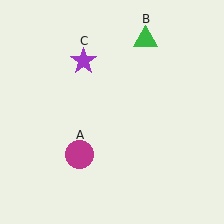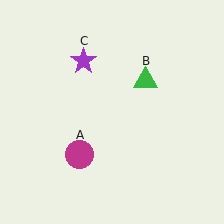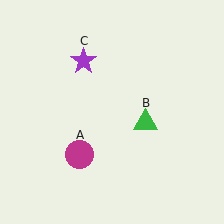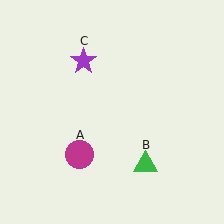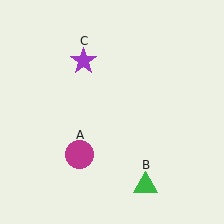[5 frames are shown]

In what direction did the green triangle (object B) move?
The green triangle (object B) moved down.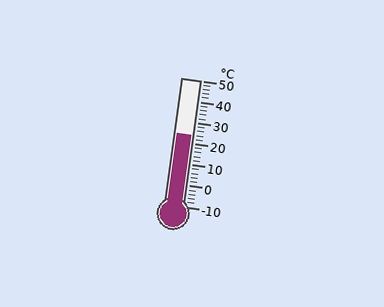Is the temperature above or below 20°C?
The temperature is above 20°C.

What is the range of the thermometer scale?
The thermometer scale ranges from -10°C to 50°C.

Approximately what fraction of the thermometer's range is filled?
The thermometer is filled to approximately 55% of its range.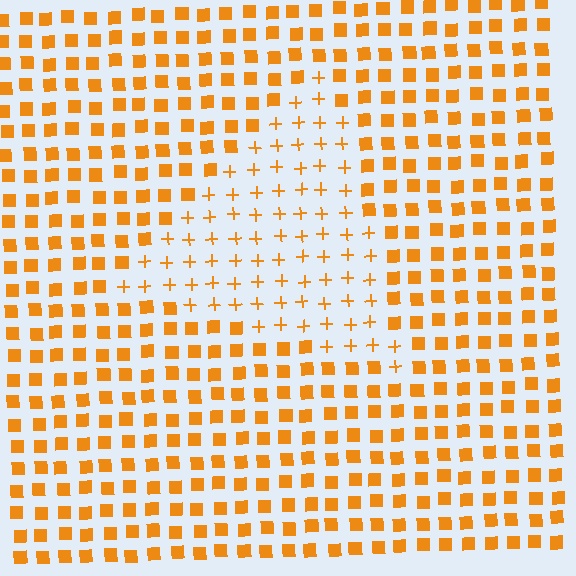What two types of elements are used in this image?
The image uses plus signs inside the triangle region and squares outside it.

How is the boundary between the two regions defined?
The boundary is defined by a change in element shape: plus signs inside vs. squares outside. All elements share the same color and spacing.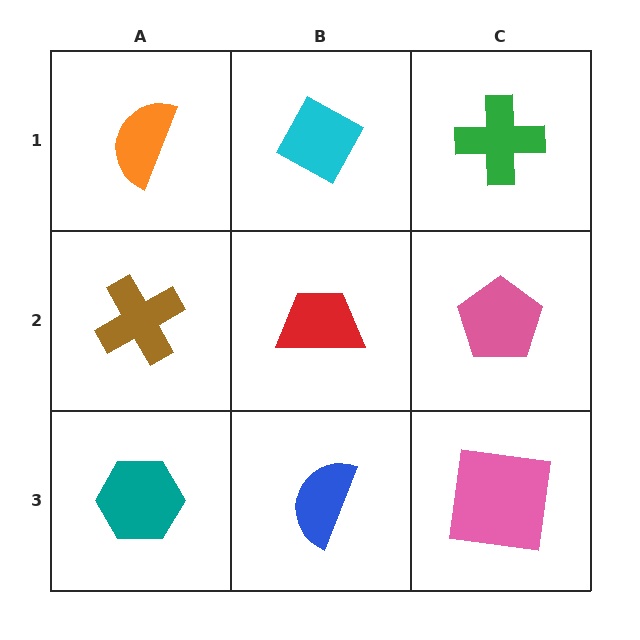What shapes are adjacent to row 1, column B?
A red trapezoid (row 2, column B), an orange semicircle (row 1, column A), a green cross (row 1, column C).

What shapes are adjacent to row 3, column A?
A brown cross (row 2, column A), a blue semicircle (row 3, column B).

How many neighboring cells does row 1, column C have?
2.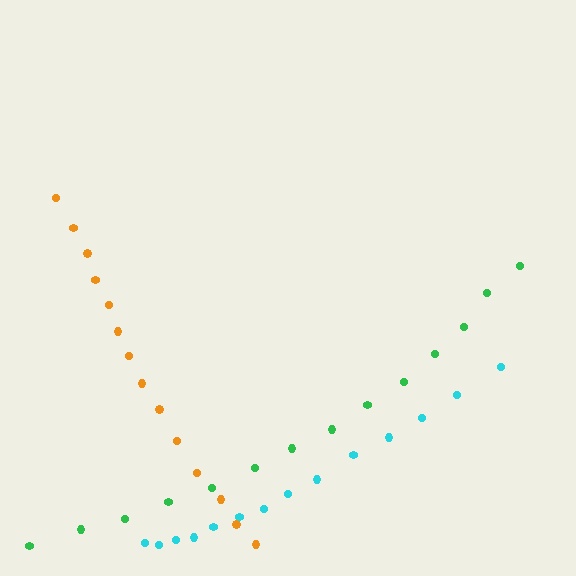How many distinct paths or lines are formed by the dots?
There are 3 distinct paths.